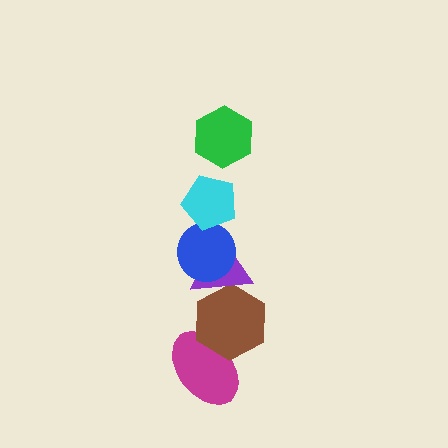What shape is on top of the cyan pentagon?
The green hexagon is on top of the cyan pentagon.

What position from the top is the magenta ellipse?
The magenta ellipse is 6th from the top.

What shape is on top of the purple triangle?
The blue circle is on top of the purple triangle.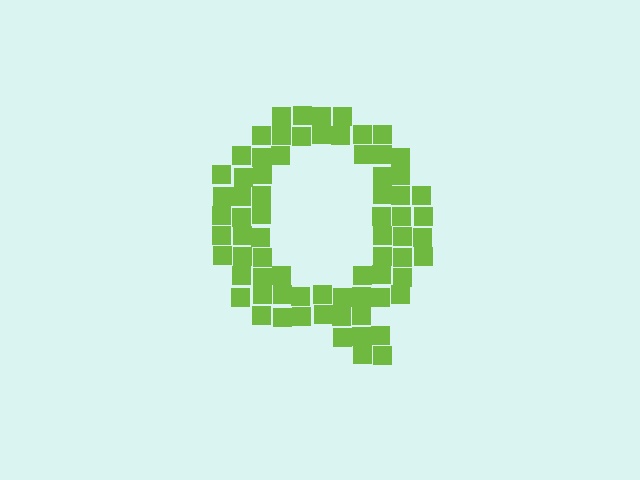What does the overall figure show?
The overall figure shows the letter Q.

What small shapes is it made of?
It is made of small squares.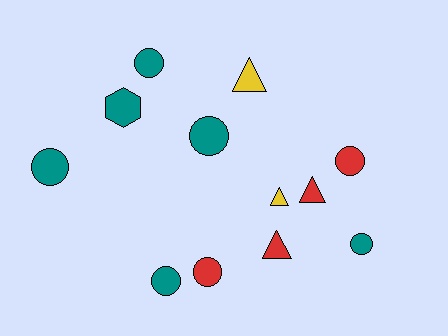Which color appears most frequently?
Teal, with 6 objects.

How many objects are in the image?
There are 12 objects.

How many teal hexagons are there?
There is 1 teal hexagon.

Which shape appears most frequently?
Circle, with 7 objects.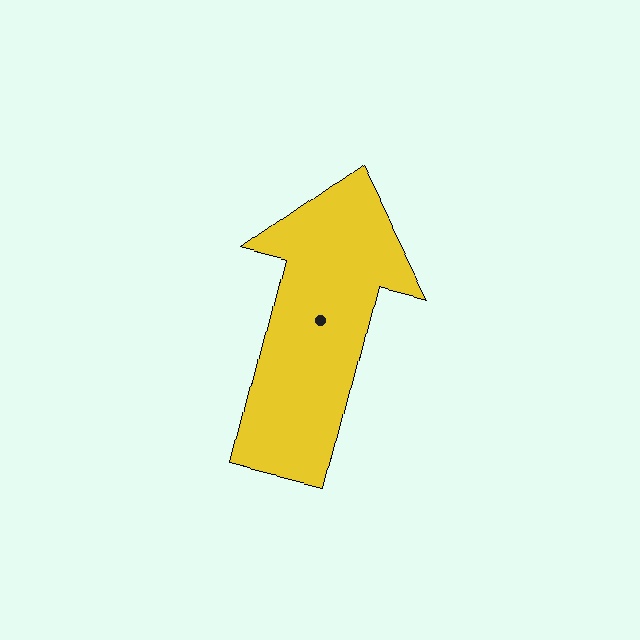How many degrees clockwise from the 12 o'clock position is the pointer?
Approximately 14 degrees.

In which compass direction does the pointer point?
North.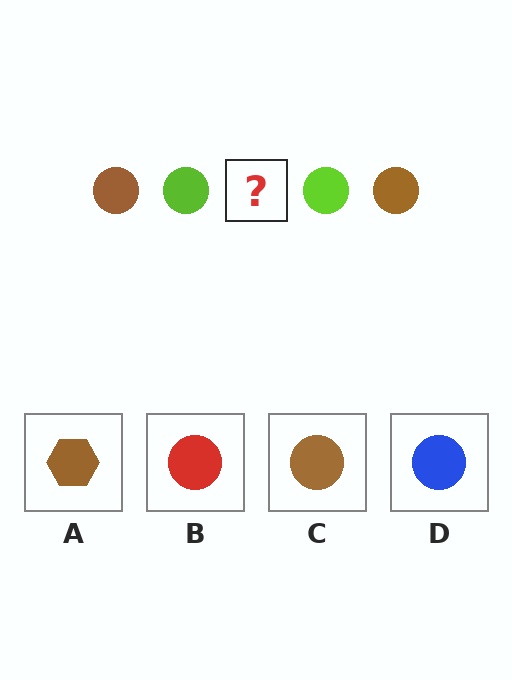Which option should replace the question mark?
Option C.